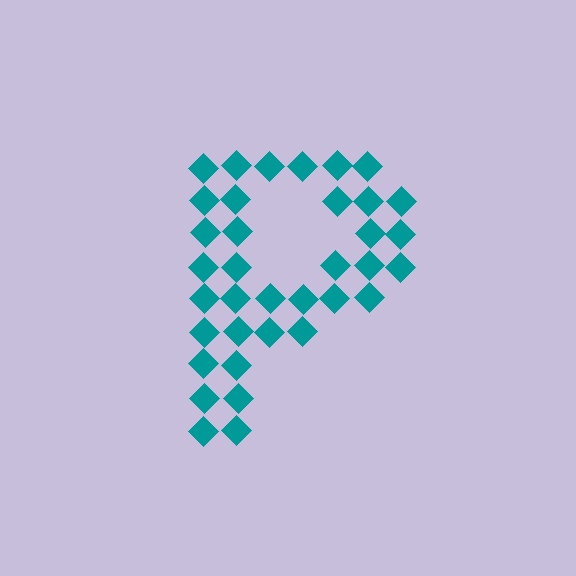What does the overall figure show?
The overall figure shows the letter P.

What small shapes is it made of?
It is made of small diamonds.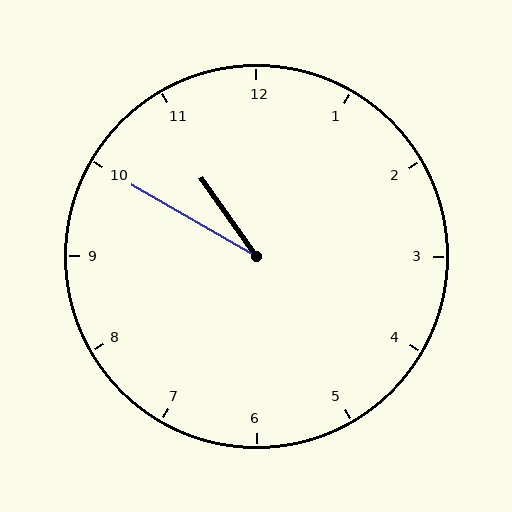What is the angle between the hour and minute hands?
Approximately 25 degrees.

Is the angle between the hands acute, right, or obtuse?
It is acute.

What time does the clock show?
10:50.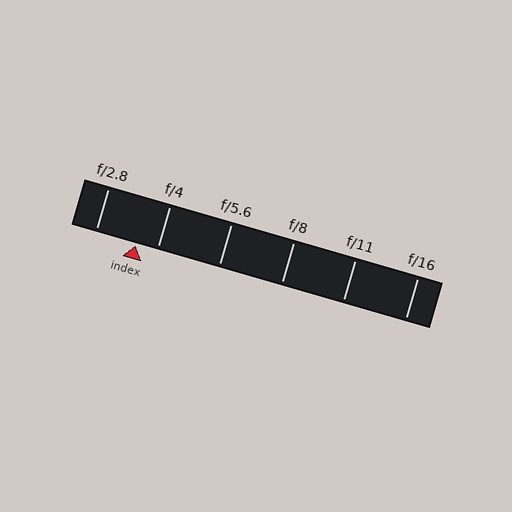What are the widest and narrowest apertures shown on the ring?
The widest aperture shown is f/2.8 and the narrowest is f/16.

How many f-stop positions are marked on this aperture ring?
There are 6 f-stop positions marked.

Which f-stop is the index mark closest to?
The index mark is closest to f/4.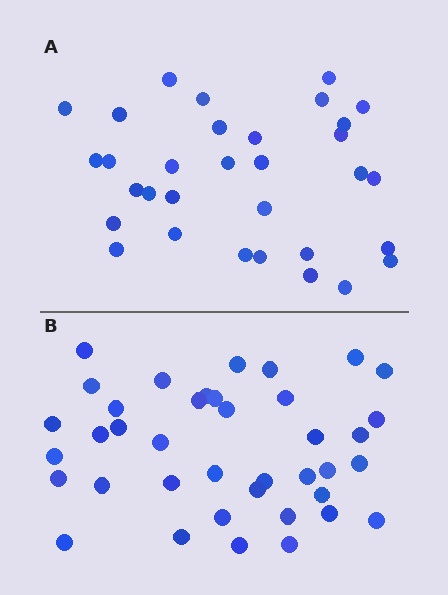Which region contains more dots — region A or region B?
Region B (the bottom region) has more dots.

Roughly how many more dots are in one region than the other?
Region B has roughly 8 or so more dots than region A.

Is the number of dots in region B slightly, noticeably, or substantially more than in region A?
Region B has only slightly more — the two regions are fairly close. The ratio is roughly 1.2 to 1.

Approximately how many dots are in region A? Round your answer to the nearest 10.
About 30 dots. (The exact count is 32, which rounds to 30.)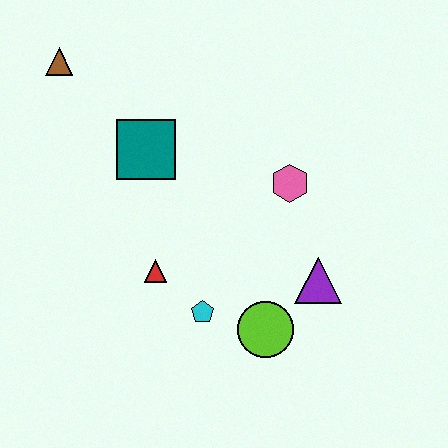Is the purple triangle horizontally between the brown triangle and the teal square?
No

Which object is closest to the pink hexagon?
The purple triangle is closest to the pink hexagon.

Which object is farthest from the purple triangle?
The brown triangle is farthest from the purple triangle.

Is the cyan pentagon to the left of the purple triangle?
Yes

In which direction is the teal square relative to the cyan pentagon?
The teal square is above the cyan pentagon.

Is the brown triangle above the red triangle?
Yes